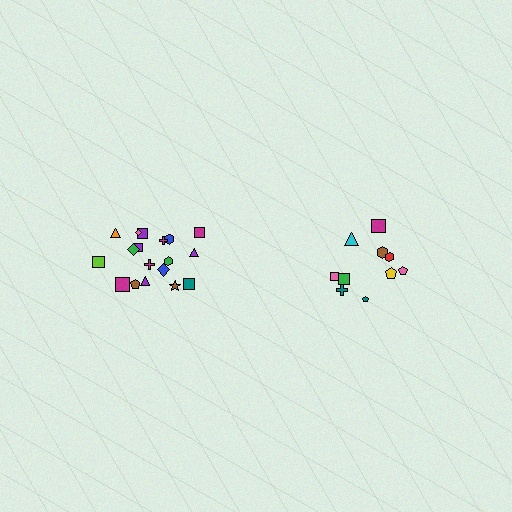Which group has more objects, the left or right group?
The left group.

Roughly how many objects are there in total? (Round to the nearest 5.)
Roughly 30 objects in total.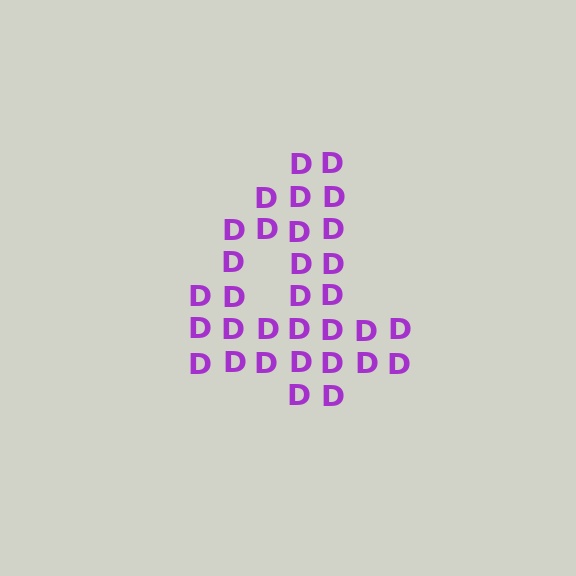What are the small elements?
The small elements are letter D's.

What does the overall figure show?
The overall figure shows the digit 4.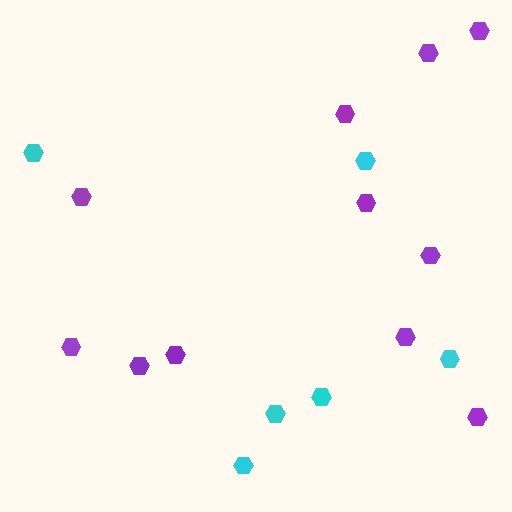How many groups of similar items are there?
There are 2 groups: one group of cyan hexagons (6) and one group of purple hexagons (11).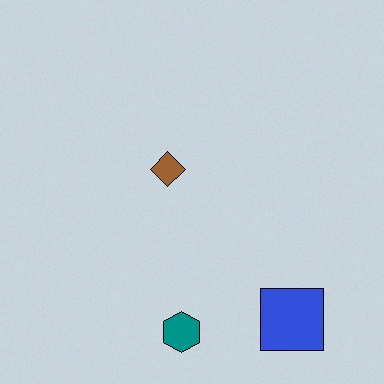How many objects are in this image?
There are 3 objects.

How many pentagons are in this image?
There are no pentagons.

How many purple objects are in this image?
There are no purple objects.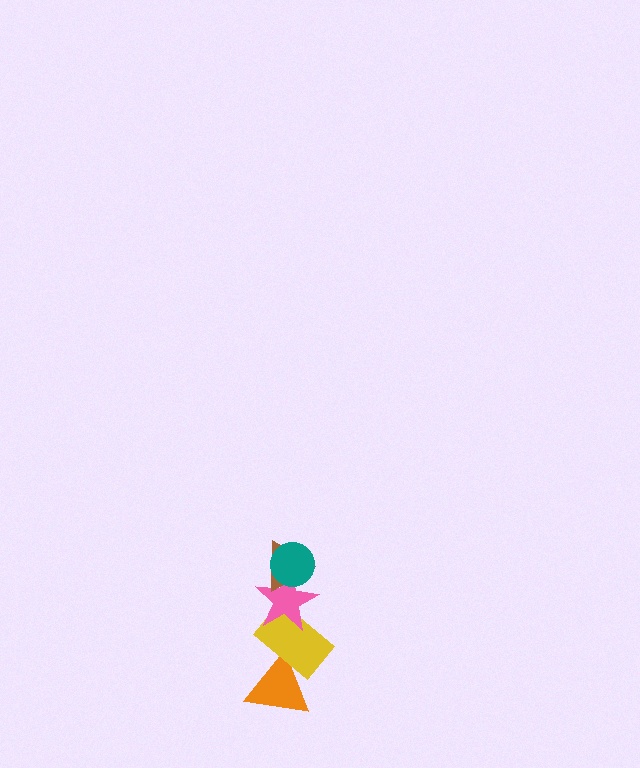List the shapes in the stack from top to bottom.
From top to bottom: the teal circle, the brown triangle, the pink star, the yellow rectangle, the orange triangle.